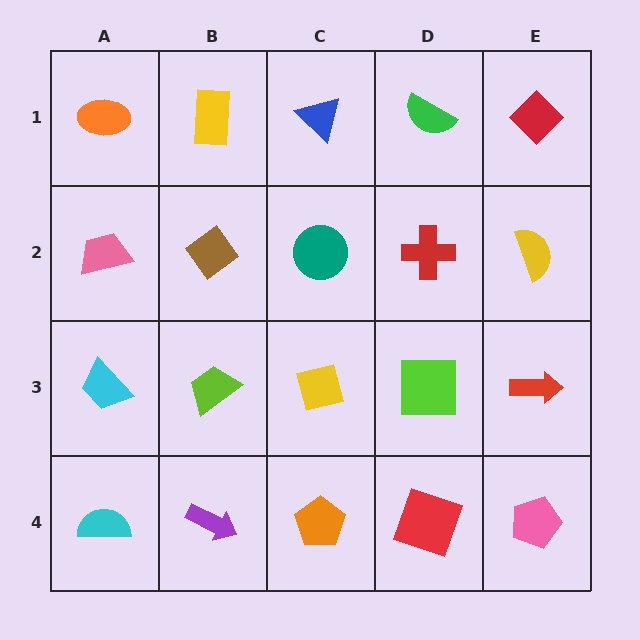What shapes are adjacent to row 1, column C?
A teal circle (row 2, column C), a yellow rectangle (row 1, column B), a green semicircle (row 1, column D).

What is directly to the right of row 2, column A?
A brown diamond.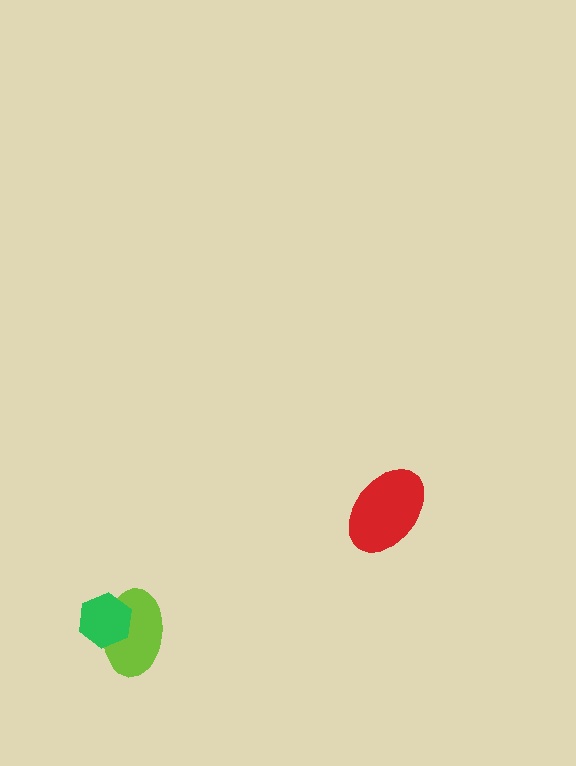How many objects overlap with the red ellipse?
0 objects overlap with the red ellipse.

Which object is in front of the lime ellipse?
The green hexagon is in front of the lime ellipse.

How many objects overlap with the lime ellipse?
1 object overlaps with the lime ellipse.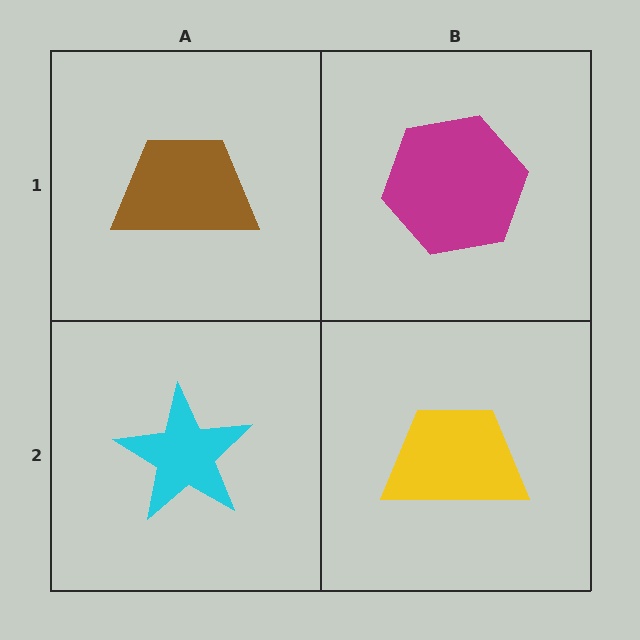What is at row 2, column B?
A yellow trapezoid.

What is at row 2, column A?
A cyan star.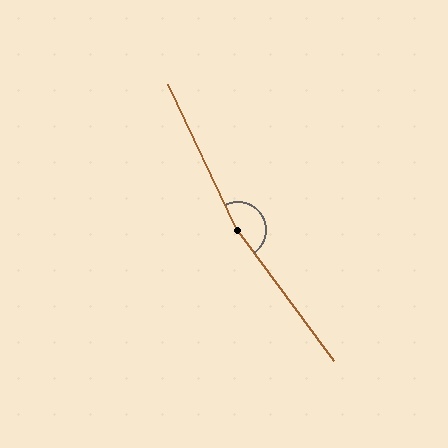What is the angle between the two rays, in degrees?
Approximately 169 degrees.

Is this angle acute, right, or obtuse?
It is obtuse.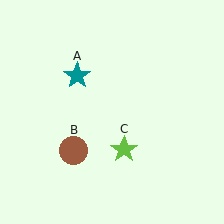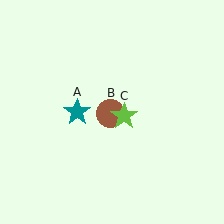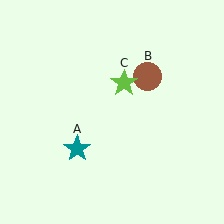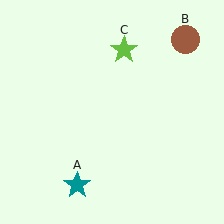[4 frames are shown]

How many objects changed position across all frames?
3 objects changed position: teal star (object A), brown circle (object B), lime star (object C).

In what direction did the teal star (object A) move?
The teal star (object A) moved down.